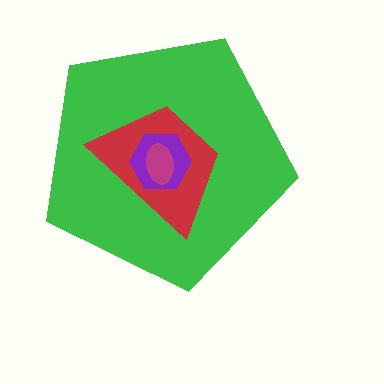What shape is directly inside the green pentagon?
The red trapezoid.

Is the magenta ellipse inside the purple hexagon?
Yes.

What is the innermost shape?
The magenta ellipse.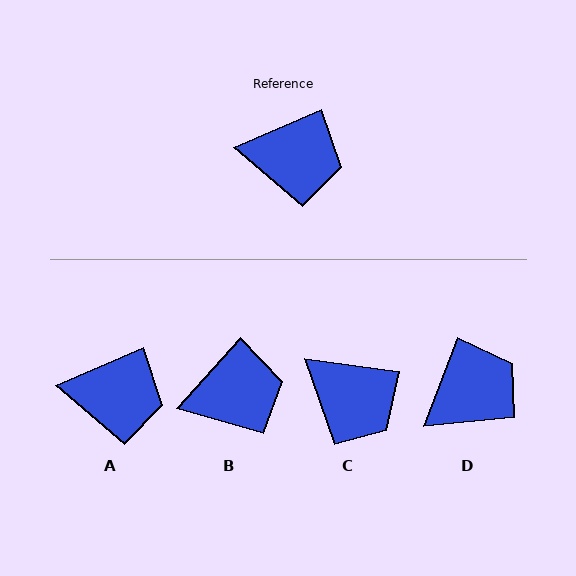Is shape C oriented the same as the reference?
No, it is off by about 31 degrees.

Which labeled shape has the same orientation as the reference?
A.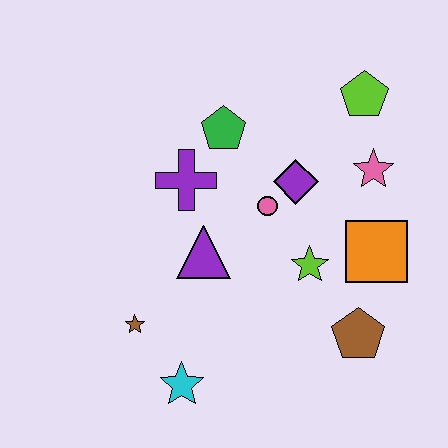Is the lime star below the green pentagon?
Yes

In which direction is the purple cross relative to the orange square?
The purple cross is to the left of the orange square.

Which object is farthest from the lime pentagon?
The cyan star is farthest from the lime pentagon.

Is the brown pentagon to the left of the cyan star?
No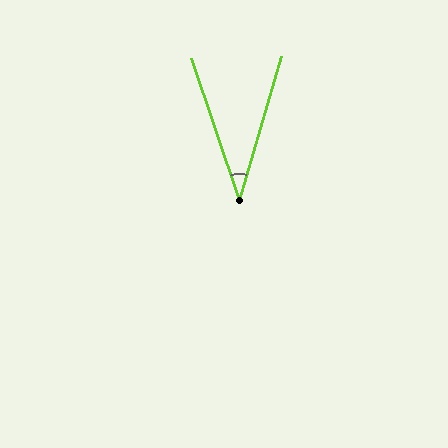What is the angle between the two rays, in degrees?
Approximately 35 degrees.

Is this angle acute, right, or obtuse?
It is acute.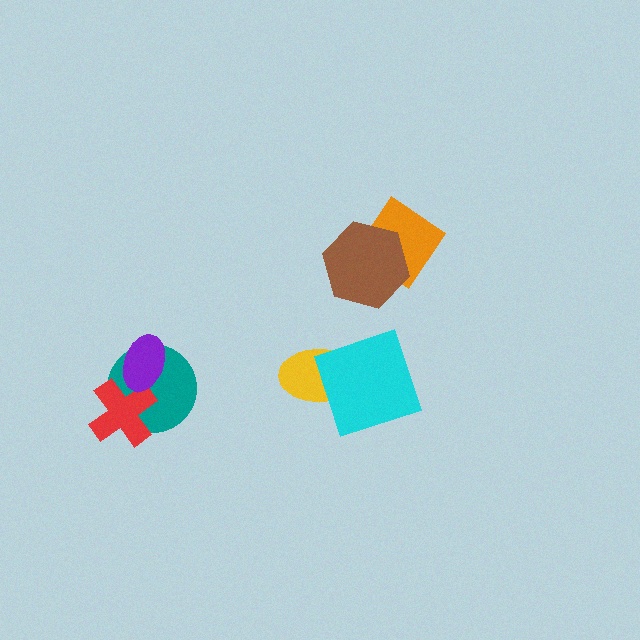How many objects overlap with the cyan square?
1 object overlaps with the cyan square.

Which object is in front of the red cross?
The purple ellipse is in front of the red cross.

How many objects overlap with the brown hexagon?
1 object overlaps with the brown hexagon.